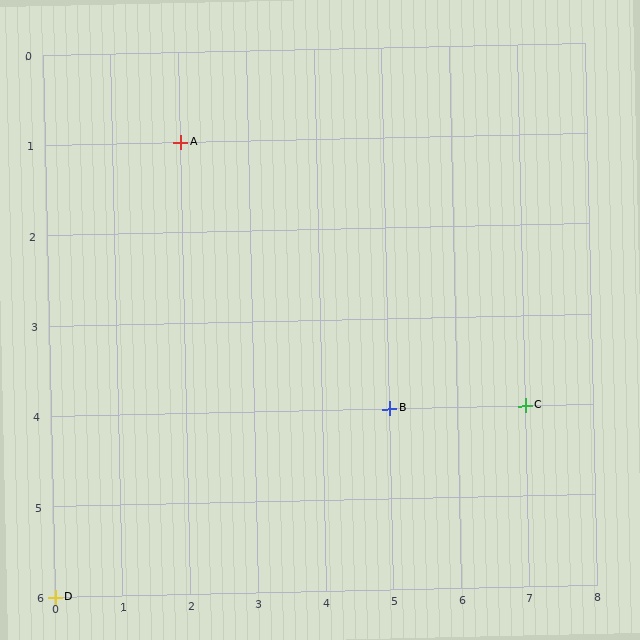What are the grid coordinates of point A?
Point A is at grid coordinates (2, 1).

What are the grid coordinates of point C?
Point C is at grid coordinates (7, 4).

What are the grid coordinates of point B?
Point B is at grid coordinates (5, 4).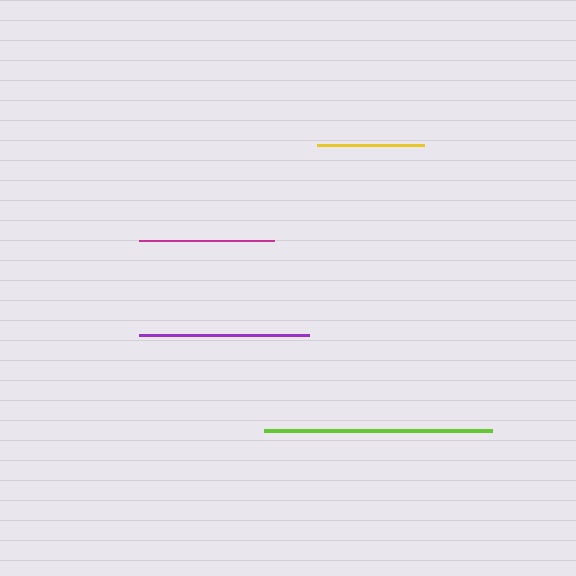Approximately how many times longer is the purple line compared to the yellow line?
The purple line is approximately 1.6 times the length of the yellow line.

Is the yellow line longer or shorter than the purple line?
The purple line is longer than the yellow line.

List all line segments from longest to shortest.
From longest to shortest: lime, purple, magenta, yellow.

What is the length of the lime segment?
The lime segment is approximately 228 pixels long.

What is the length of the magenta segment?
The magenta segment is approximately 134 pixels long.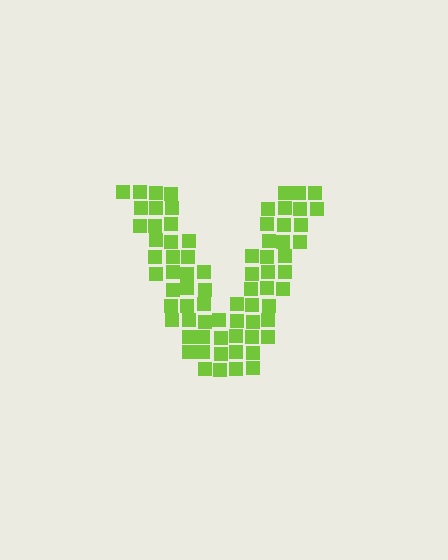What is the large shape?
The large shape is the letter V.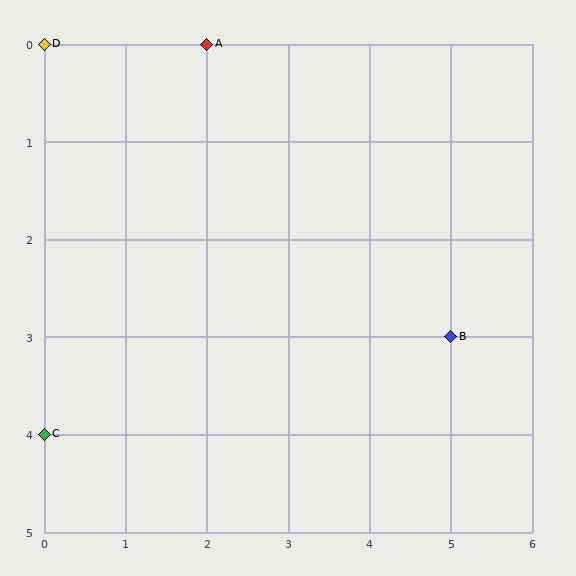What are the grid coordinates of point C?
Point C is at grid coordinates (0, 4).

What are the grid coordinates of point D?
Point D is at grid coordinates (0, 0).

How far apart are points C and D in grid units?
Points C and D are 4 rows apart.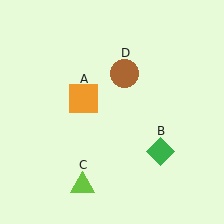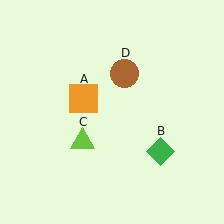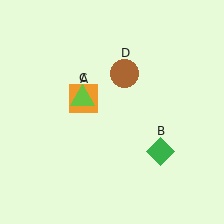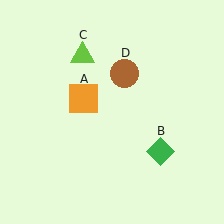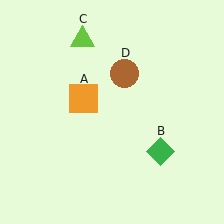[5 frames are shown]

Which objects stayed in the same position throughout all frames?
Orange square (object A) and green diamond (object B) and brown circle (object D) remained stationary.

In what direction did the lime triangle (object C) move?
The lime triangle (object C) moved up.